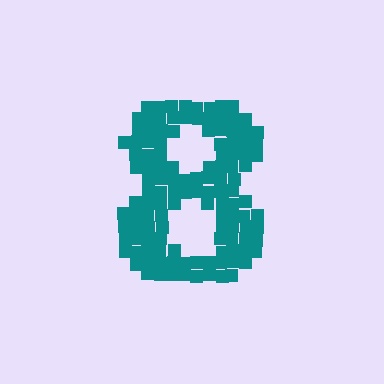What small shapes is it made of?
It is made of small squares.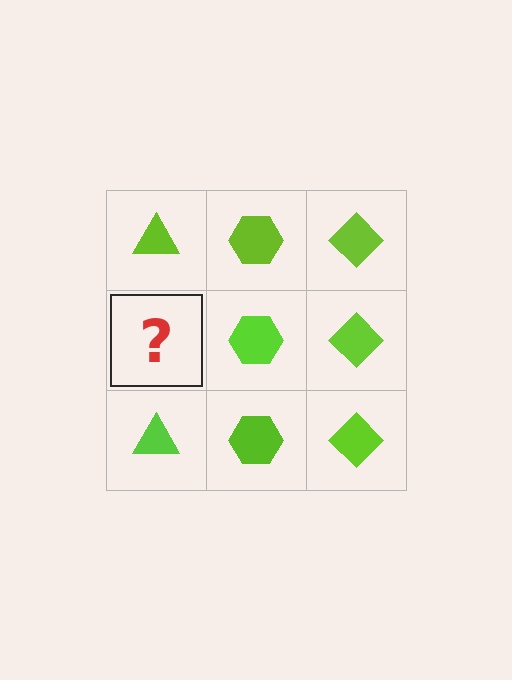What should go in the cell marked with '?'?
The missing cell should contain a lime triangle.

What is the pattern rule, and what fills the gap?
The rule is that each column has a consistent shape. The gap should be filled with a lime triangle.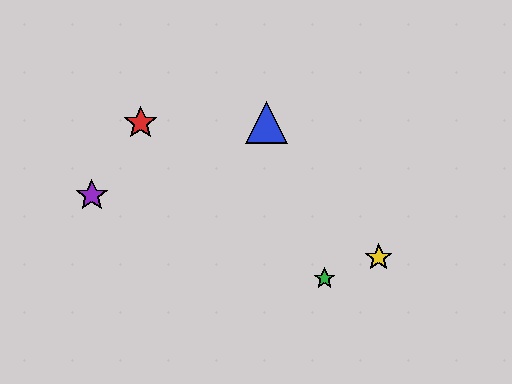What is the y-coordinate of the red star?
The red star is at y≈123.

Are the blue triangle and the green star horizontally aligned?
No, the blue triangle is at y≈123 and the green star is at y≈278.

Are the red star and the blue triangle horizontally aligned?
Yes, both are at y≈123.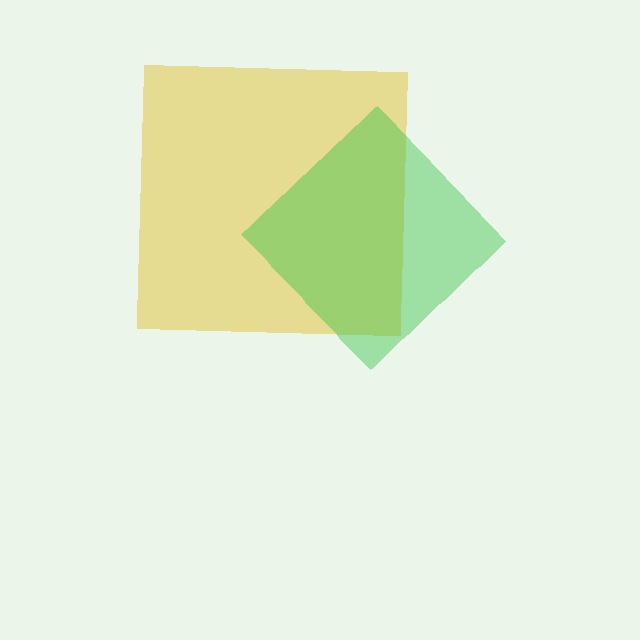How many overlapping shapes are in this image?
There are 2 overlapping shapes in the image.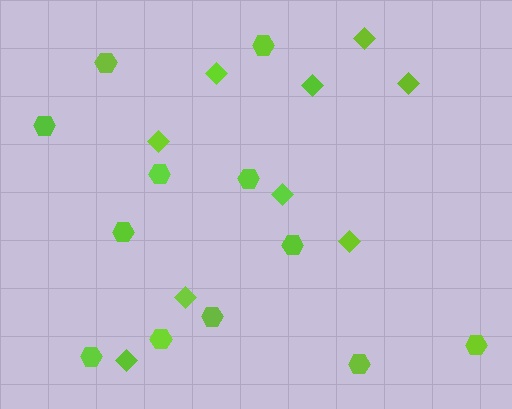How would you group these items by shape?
There are 2 groups: one group of diamonds (9) and one group of hexagons (12).